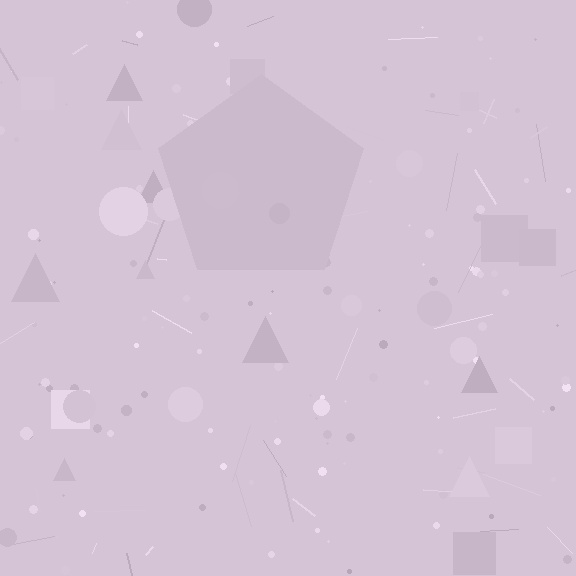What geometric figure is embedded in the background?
A pentagon is embedded in the background.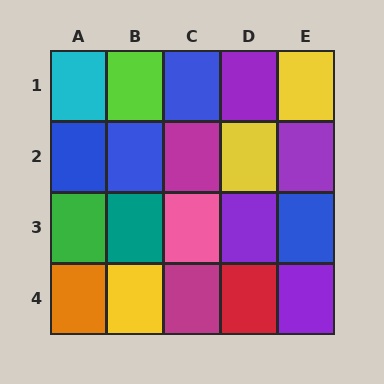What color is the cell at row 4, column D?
Red.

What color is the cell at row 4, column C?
Magenta.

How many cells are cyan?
1 cell is cyan.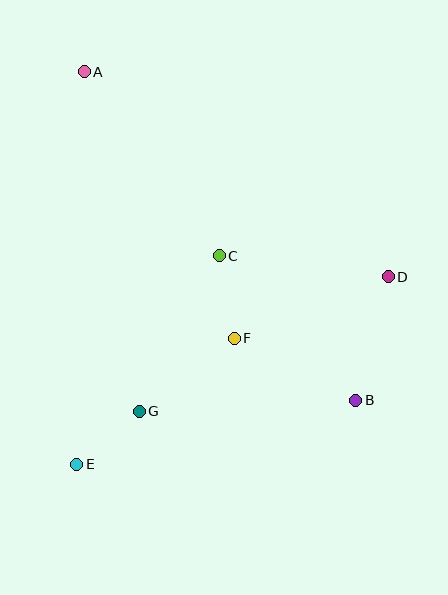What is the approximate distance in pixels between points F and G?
The distance between F and G is approximately 119 pixels.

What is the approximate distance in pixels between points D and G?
The distance between D and G is approximately 283 pixels.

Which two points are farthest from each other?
Points A and B are farthest from each other.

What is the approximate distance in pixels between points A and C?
The distance between A and C is approximately 228 pixels.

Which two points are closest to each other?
Points E and G are closest to each other.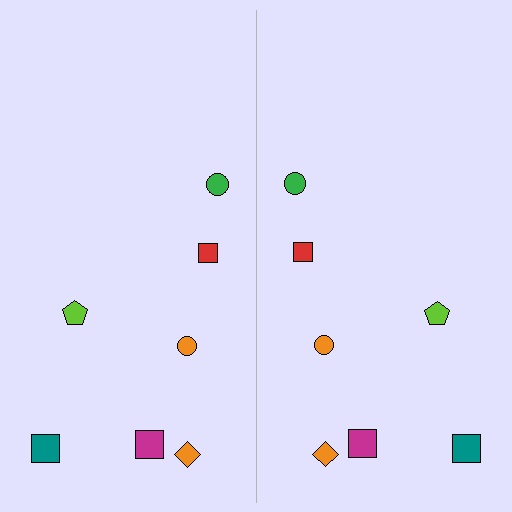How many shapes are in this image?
There are 14 shapes in this image.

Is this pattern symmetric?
Yes, this pattern has bilateral (reflection) symmetry.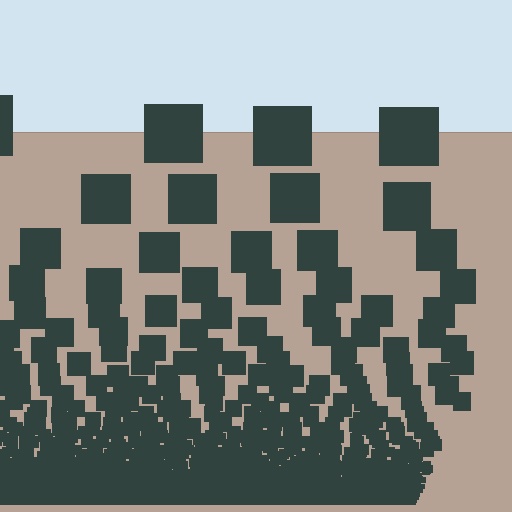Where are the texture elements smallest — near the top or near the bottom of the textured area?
Near the bottom.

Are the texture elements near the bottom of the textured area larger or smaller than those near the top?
Smaller. The gradient is inverted — elements near the bottom are smaller and denser.